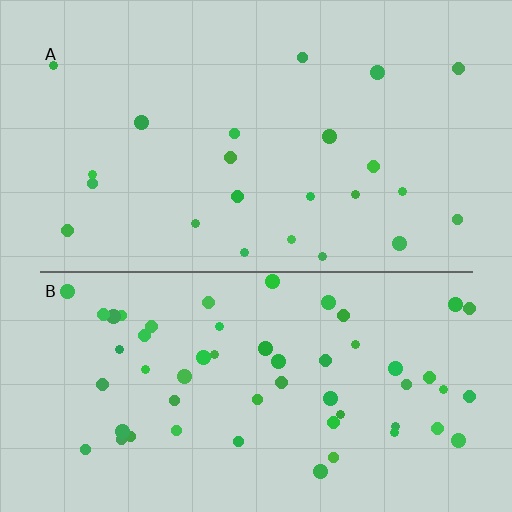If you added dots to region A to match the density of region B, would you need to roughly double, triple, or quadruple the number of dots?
Approximately double.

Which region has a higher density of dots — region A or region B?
B (the bottom).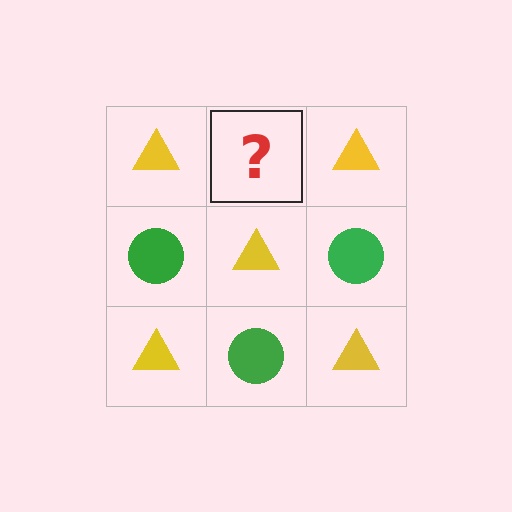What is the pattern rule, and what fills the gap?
The rule is that it alternates yellow triangle and green circle in a checkerboard pattern. The gap should be filled with a green circle.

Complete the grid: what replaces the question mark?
The question mark should be replaced with a green circle.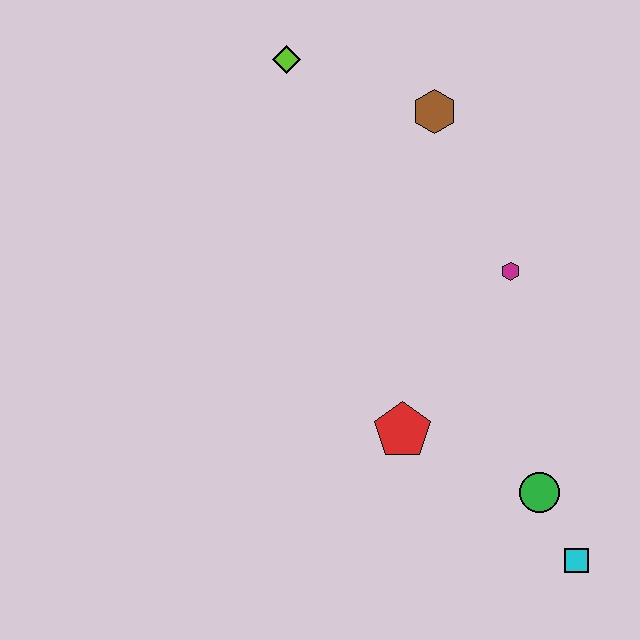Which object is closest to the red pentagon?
The green circle is closest to the red pentagon.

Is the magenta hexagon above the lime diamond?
No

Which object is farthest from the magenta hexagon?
The lime diamond is farthest from the magenta hexagon.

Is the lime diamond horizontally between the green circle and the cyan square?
No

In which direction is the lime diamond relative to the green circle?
The lime diamond is above the green circle.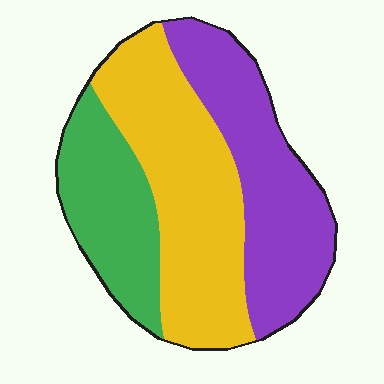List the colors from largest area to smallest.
From largest to smallest: yellow, purple, green.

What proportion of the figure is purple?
Purple covers 35% of the figure.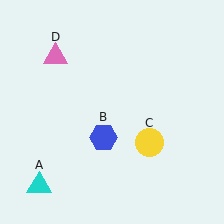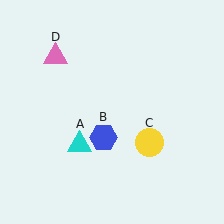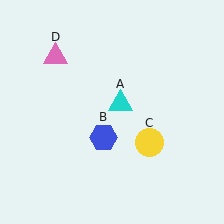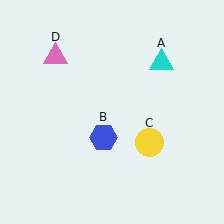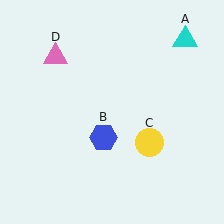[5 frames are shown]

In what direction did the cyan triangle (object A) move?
The cyan triangle (object A) moved up and to the right.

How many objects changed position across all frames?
1 object changed position: cyan triangle (object A).